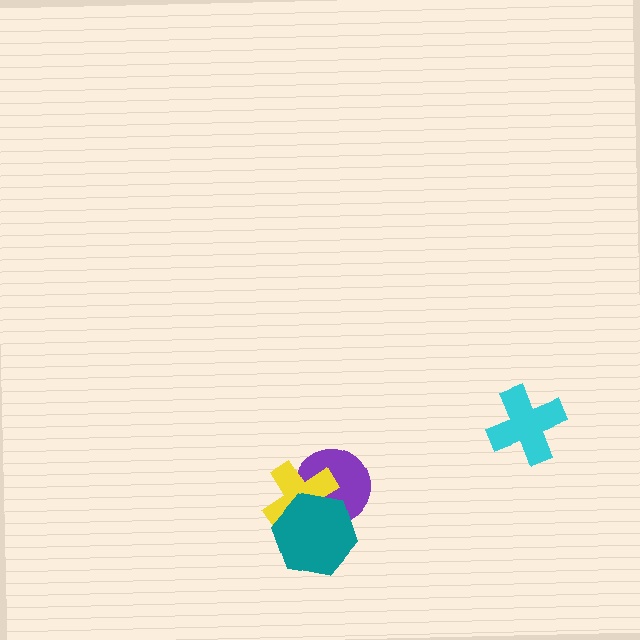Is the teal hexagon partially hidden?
No, no other shape covers it.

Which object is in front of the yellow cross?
The teal hexagon is in front of the yellow cross.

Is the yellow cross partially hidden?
Yes, it is partially covered by another shape.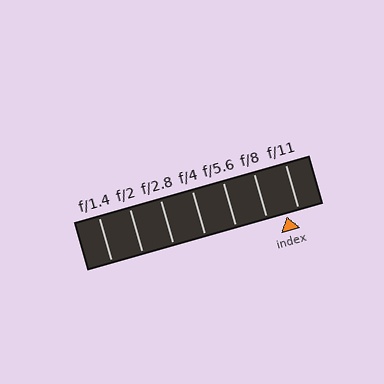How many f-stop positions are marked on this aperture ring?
There are 7 f-stop positions marked.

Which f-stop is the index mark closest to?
The index mark is closest to f/11.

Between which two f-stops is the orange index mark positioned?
The index mark is between f/8 and f/11.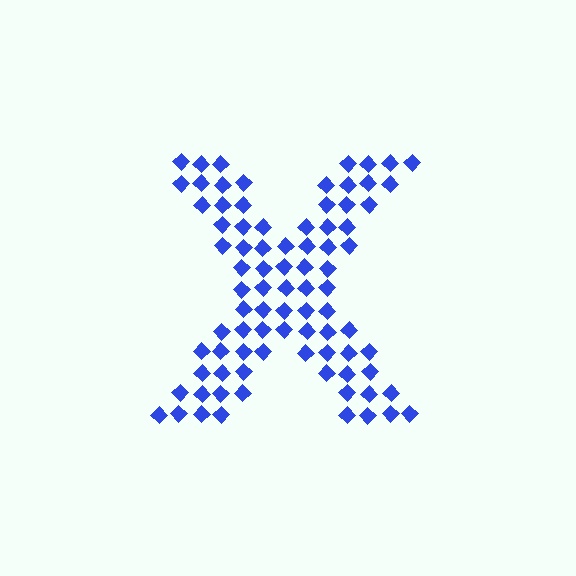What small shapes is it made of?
It is made of small diamonds.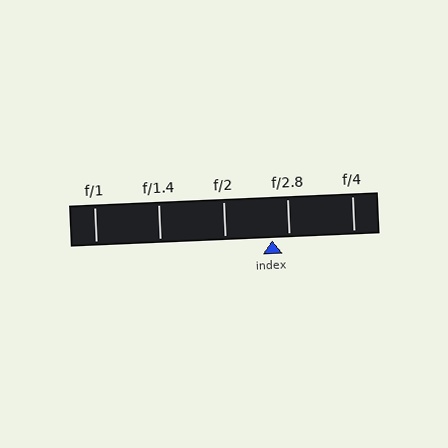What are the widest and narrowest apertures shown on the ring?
The widest aperture shown is f/1 and the narrowest is f/4.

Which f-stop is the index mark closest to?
The index mark is closest to f/2.8.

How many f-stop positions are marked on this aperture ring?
There are 5 f-stop positions marked.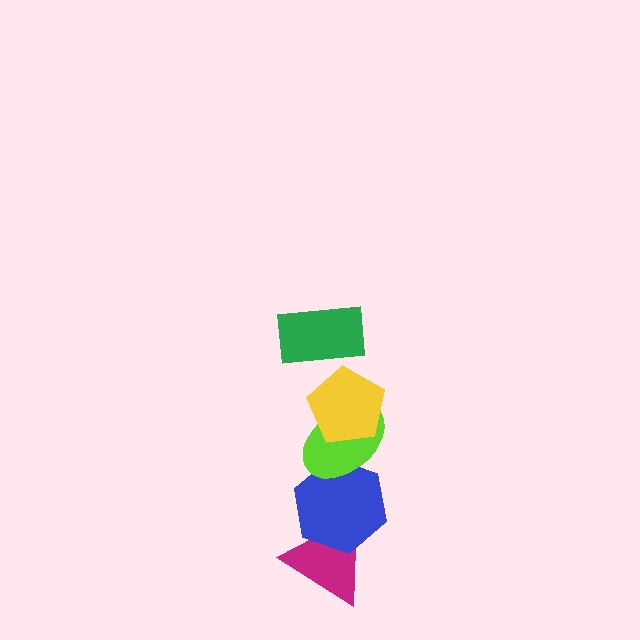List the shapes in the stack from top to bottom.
From top to bottom: the green rectangle, the yellow pentagon, the lime ellipse, the blue hexagon, the magenta triangle.